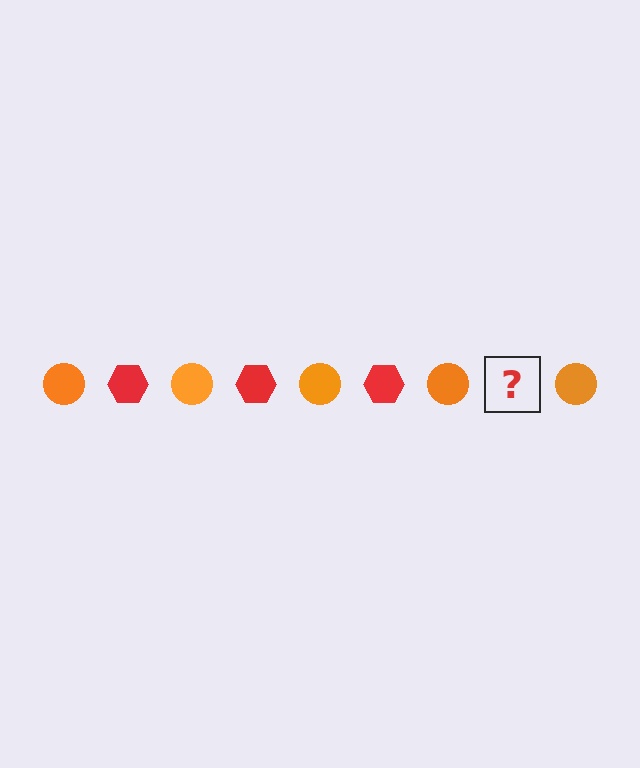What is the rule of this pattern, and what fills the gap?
The rule is that the pattern alternates between orange circle and red hexagon. The gap should be filled with a red hexagon.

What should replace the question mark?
The question mark should be replaced with a red hexagon.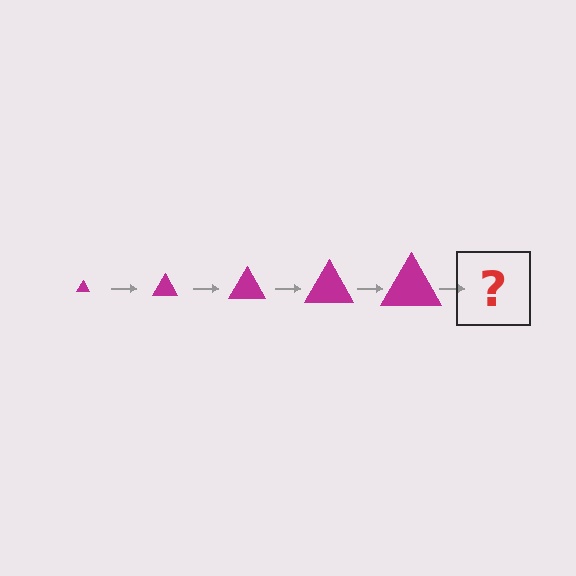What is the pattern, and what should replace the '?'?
The pattern is that the triangle gets progressively larger each step. The '?' should be a magenta triangle, larger than the previous one.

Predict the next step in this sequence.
The next step is a magenta triangle, larger than the previous one.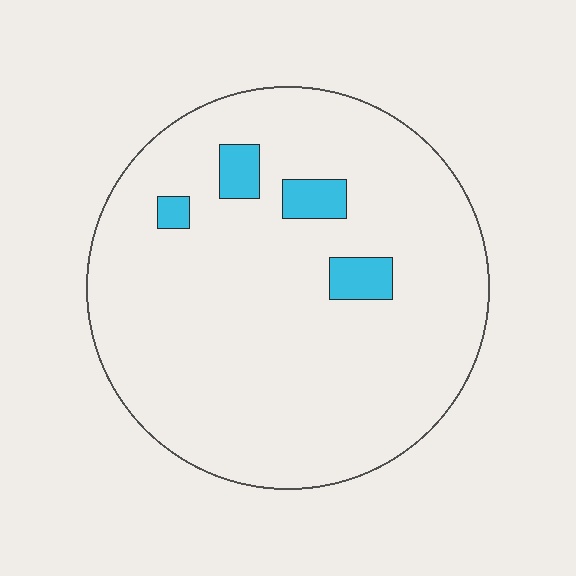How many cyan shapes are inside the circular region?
4.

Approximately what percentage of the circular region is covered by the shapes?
Approximately 5%.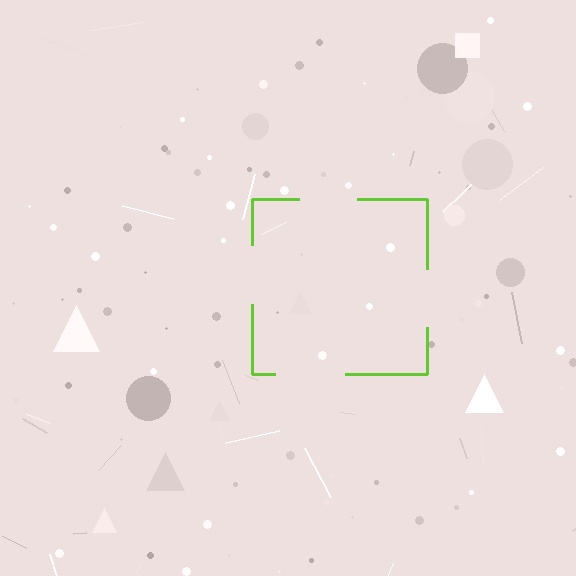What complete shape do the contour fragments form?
The contour fragments form a square.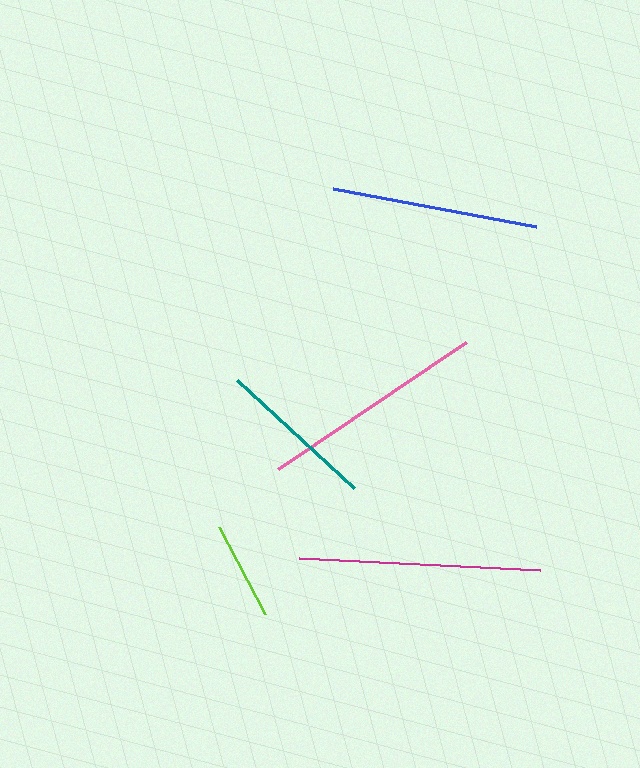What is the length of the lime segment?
The lime segment is approximately 98 pixels long.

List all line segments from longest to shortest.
From longest to shortest: magenta, pink, blue, teal, lime.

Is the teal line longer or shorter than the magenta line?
The magenta line is longer than the teal line.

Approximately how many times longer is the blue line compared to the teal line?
The blue line is approximately 1.3 times the length of the teal line.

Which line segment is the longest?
The magenta line is the longest at approximately 242 pixels.